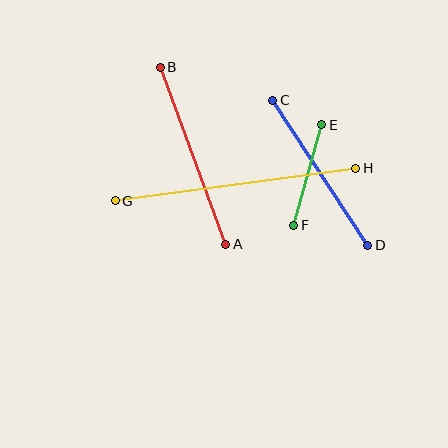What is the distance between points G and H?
The distance is approximately 243 pixels.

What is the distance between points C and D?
The distance is approximately 173 pixels.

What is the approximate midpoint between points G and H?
The midpoint is at approximately (236, 185) pixels.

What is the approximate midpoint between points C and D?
The midpoint is at approximately (320, 173) pixels.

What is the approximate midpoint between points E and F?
The midpoint is at approximately (308, 175) pixels.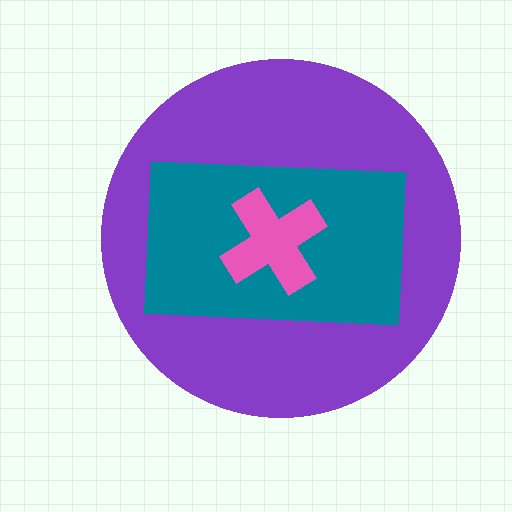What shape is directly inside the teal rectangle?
The pink cross.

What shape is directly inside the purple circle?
The teal rectangle.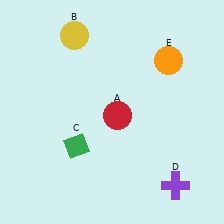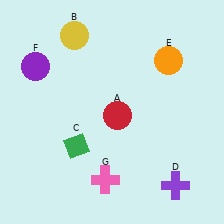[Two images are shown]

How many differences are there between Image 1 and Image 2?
There are 2 differences between the two images.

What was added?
A purple circle (F), a pink cross (G) were added in Image 2.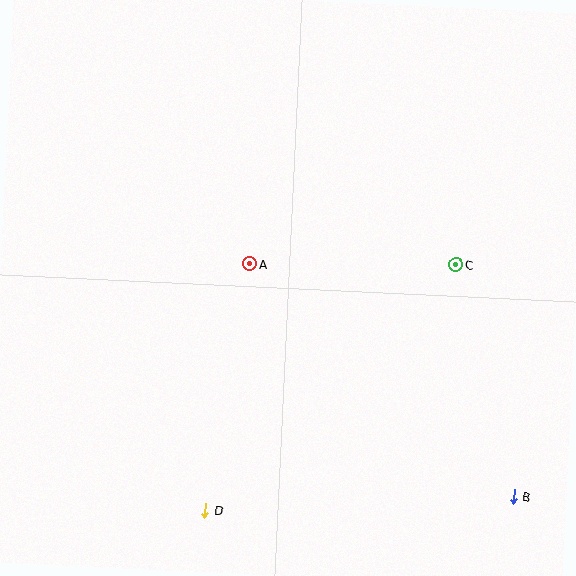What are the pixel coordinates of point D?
Point D is at (205, 511).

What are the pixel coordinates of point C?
Point C is at (456, 264).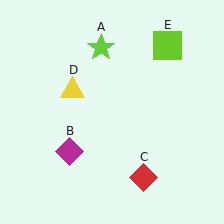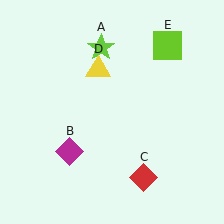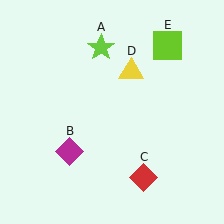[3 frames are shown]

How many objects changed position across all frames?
1 object changed position: yellow triangle (object D).